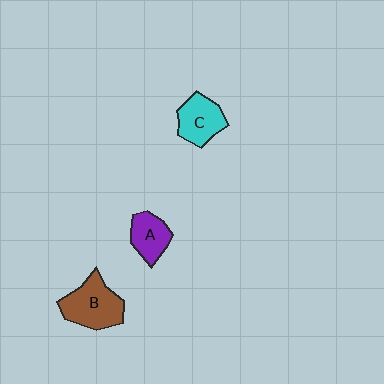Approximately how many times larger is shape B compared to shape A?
Approximately 1.6 times.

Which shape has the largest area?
Shape B (brown).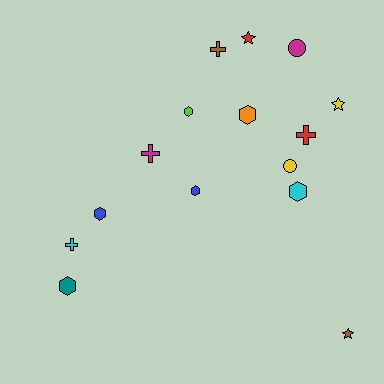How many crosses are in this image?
There are 4 crosses.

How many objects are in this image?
There are 15 objects.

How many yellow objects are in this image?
There are 2 yellow objects.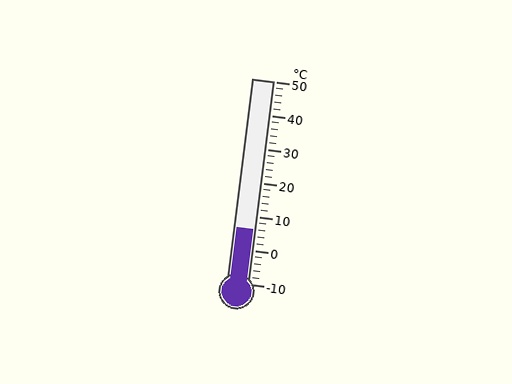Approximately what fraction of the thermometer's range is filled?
The thermometer is filled to approximately 25% of its range.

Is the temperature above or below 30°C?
The temperature is below 30°C.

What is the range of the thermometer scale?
The thermometer scale ranges from -10°C to 50°C.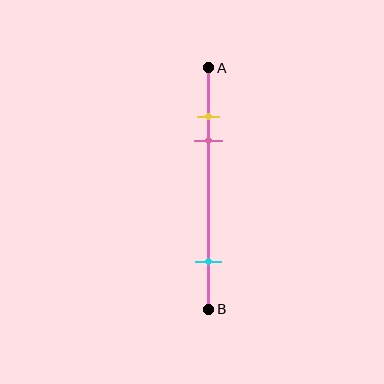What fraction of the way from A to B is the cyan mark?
The cyan mark is approximately 80% (0.8) of the way from A to B.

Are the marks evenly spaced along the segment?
No, the marks are not evenly spaced.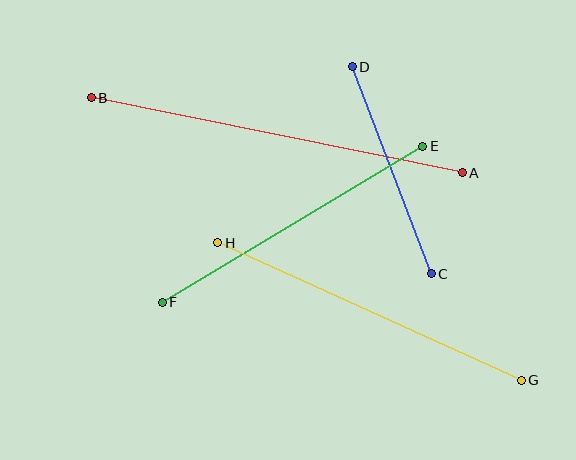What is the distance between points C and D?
The distance is approximately 222 pixels.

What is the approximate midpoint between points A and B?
The midpoint is at approximately (277, 135) pixels.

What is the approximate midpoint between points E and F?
The midpoint is at approximately (293, 224) pixels.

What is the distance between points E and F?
The distance is approximately 304 pixels.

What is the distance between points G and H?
The distance is approximately 333 pixels.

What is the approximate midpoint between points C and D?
The midpoint is at approximately (392, 170) pixels.